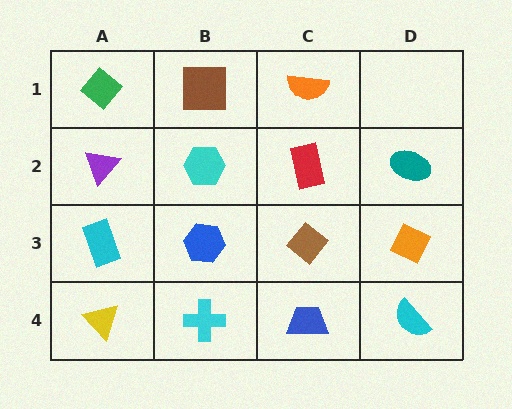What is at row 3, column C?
A brown diamond.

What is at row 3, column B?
A blue hexagon.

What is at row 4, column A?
A yellow triangle.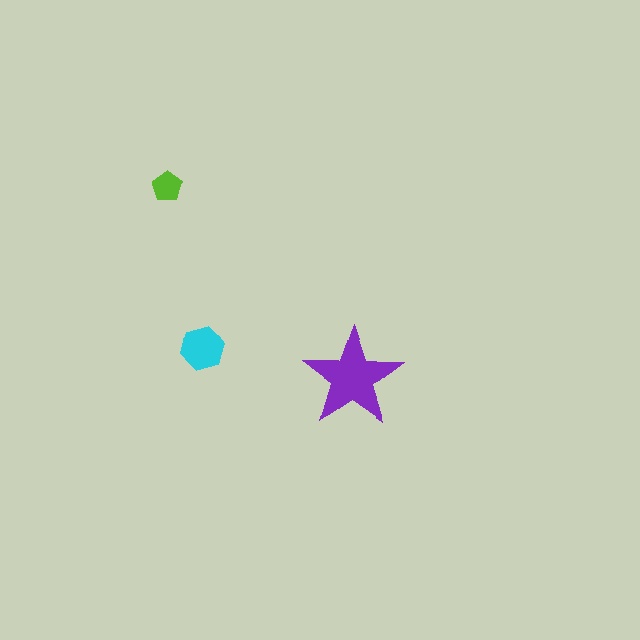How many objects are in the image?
There are 3 objects in the image.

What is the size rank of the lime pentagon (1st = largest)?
3rd.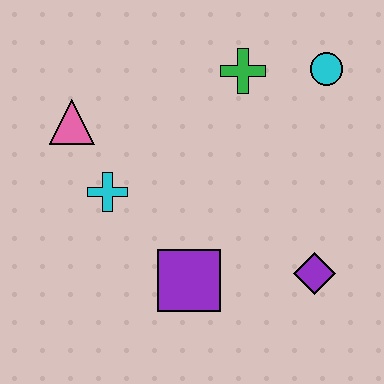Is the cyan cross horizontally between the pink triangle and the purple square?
Yes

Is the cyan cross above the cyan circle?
No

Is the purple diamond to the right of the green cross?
Yes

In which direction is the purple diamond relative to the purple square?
The purple diamond is to the right of the purple square.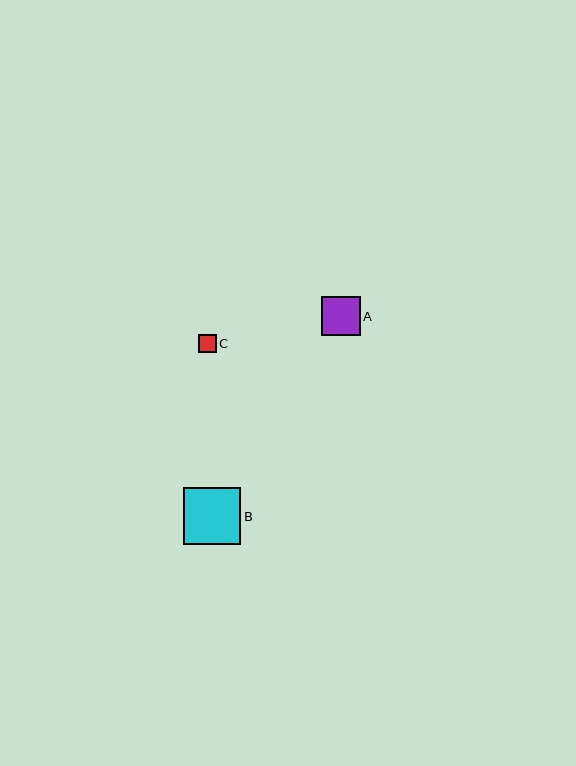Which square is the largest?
Square B is the largest with a size of approximately 57 pixels.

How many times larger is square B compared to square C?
Square B is approximately 3.2 times the size of square C.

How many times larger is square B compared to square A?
Square B is approximately 1.5 times the size of square A.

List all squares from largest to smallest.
From largest to smallest: B, A, C.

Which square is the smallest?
Square C is the smallest with a size of approximately 18 pixels.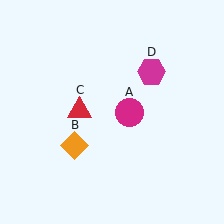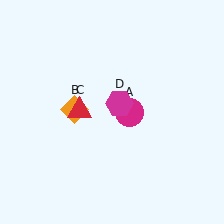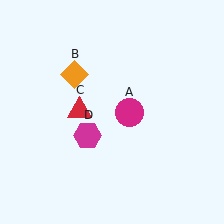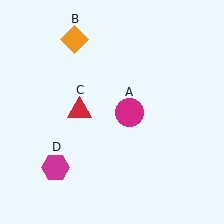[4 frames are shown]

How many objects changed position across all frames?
2 objects changed position: orange diamond (object B), magenta hexagon (object D).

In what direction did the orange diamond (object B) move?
The orange diamond (object B) moved up.